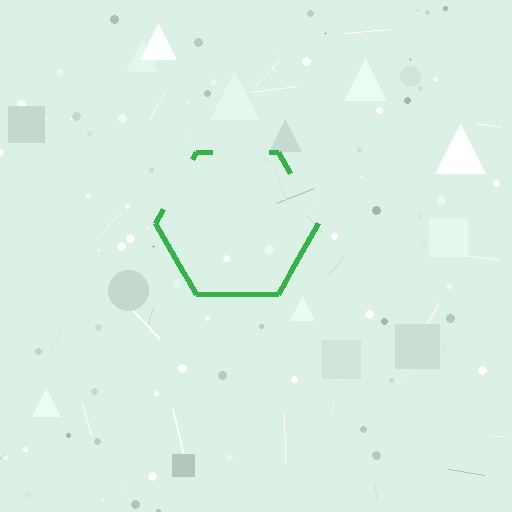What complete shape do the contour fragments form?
The contour fragments form a hexagon.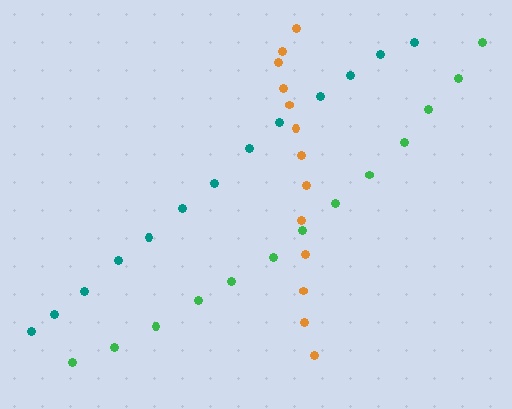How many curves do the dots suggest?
There are 3 distinct paths.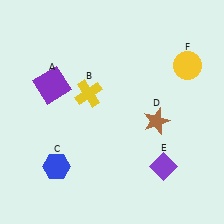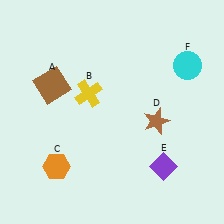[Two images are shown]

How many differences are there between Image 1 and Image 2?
There are 3 differences between the two images.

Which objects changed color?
A changed from purple to brown. C changed from blue to orange. F changed from yellow to cyan.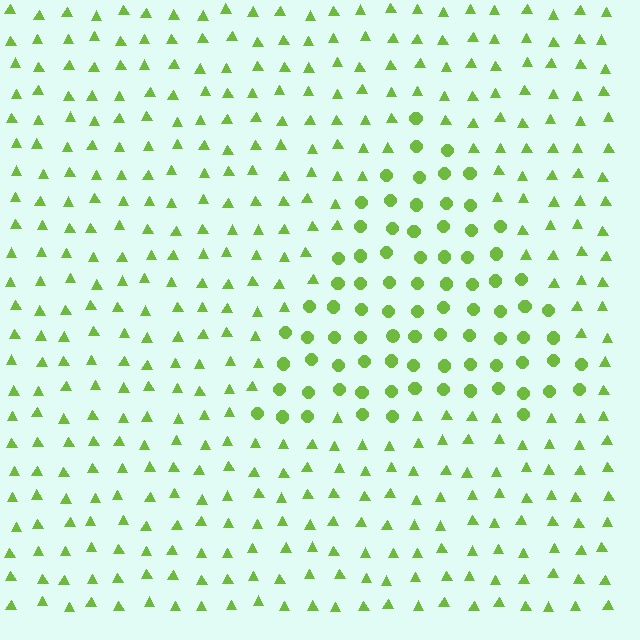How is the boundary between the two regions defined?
The boundary is defined by a change in element shape: circles inside vs. triangles outside. All elements share the same color and spacing.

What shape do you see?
I see a triangle.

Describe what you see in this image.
The image is filled with small lime elements arranged in a uniform grid. A triangle-shaped region contains circles, while the surrounding area contains triangles. The boundary is defined purely by the change in element shape.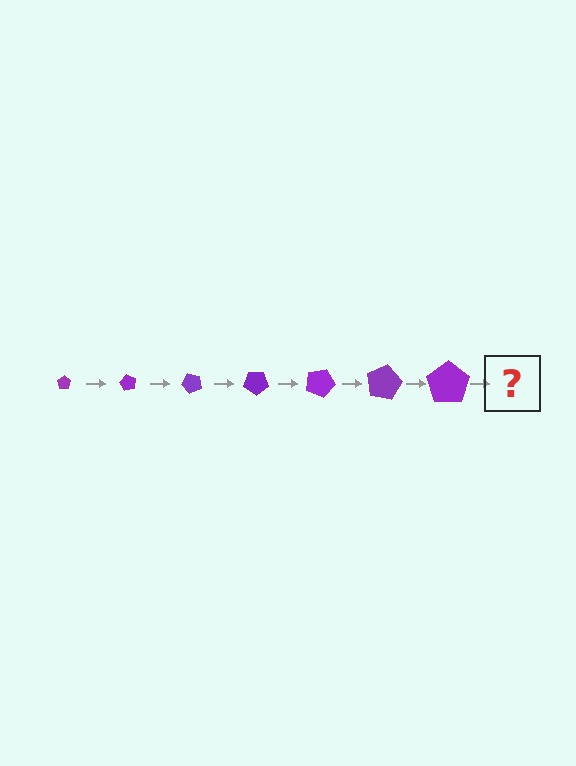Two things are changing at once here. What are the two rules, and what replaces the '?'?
The two rules are that the pentagon grows larger each step and it rotates 60 degrees each step. The '?' should be a pentagon, larger than the previous one and rotated 420 degrees from the start.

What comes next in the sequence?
The next element should be a pentagon, larger than the previous one and rotated 420 degrees from the start.